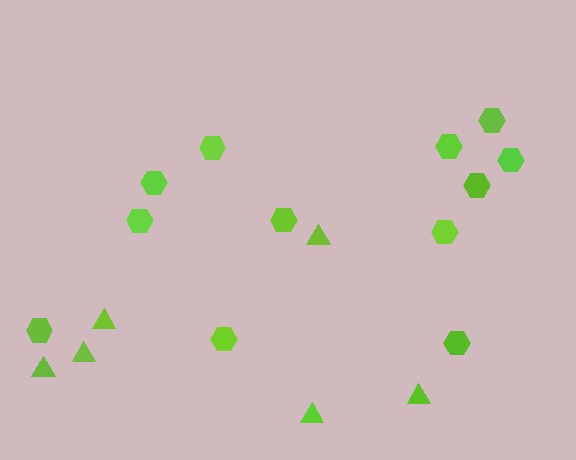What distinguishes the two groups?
There are 2 groups: one group of triangles (6) and one group of hexagons (12).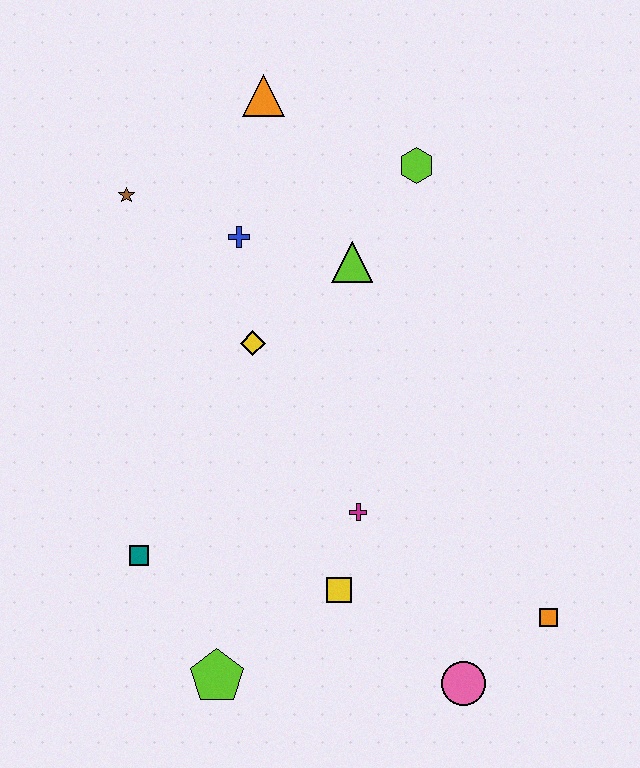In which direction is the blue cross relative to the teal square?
The blue cross is above the teal square.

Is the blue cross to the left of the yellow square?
Yes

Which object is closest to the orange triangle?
The blue cross is closest to the orange triangle.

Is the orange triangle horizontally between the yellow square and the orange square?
No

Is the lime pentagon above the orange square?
No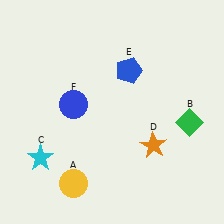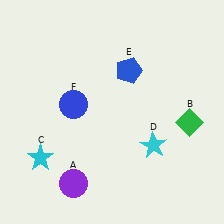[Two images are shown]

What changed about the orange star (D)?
In Image 1, D is orange. In Image 2, it changed to cyan.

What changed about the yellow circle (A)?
In Image 1, A is yellow. In Image 2, it changed to purple.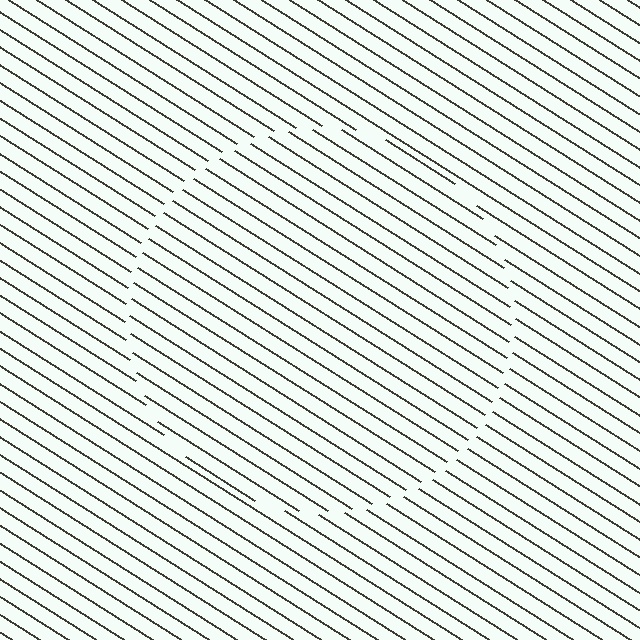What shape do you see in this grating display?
An illusory circle. The interior of the shape contains the same grating, shifted by half a period — the contour is defined by the phase discontinuity where line-ends from the inner and outer gratings abut.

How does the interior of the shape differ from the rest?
The interior of the shape contains the same grating, shifted by half a period — the contour is defined by the phase discontinuity where line-ends from the inner and outer gratings abut.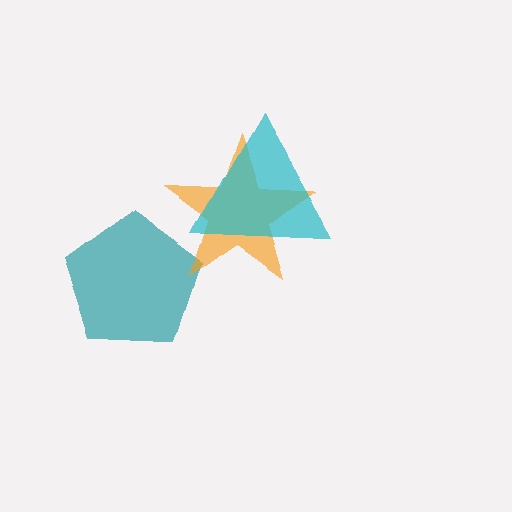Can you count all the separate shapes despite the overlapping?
Yes, there are 3 separate shapes.